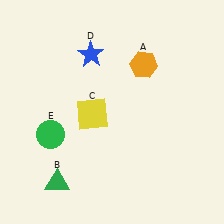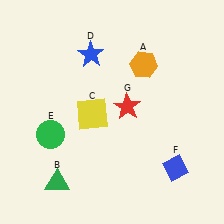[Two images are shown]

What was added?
A blue diamond (F), a red star (G) were added in Image 2.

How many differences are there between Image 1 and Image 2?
There are 2 differences between the two images.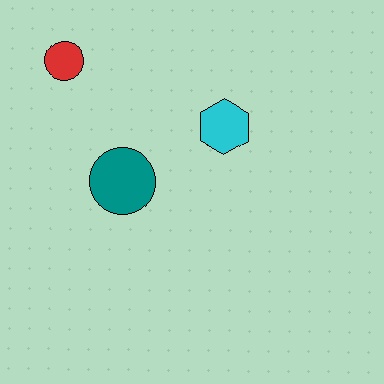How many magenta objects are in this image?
There are no magenta objects.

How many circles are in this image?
There are 2 circles.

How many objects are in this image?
There are 3 objects.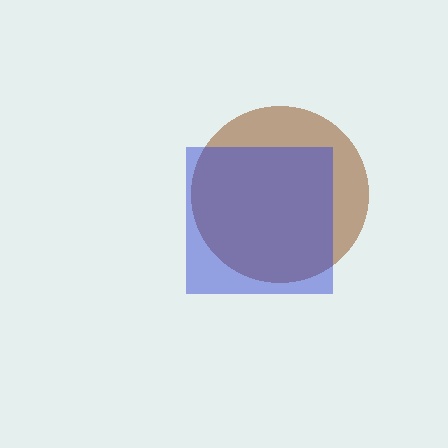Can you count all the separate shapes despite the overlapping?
Yes, there are 2 separate shapes.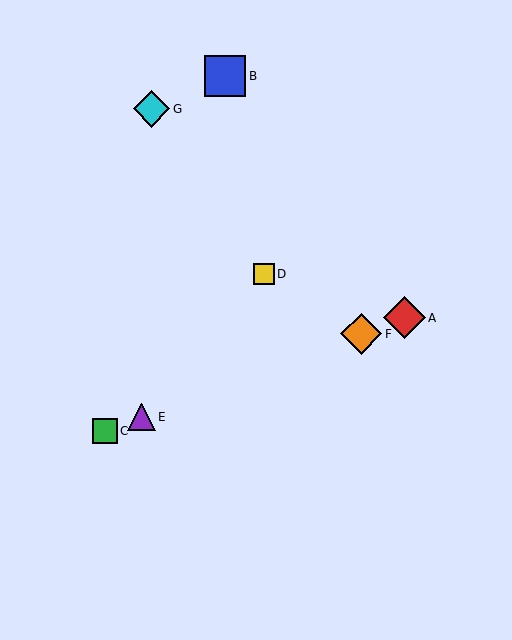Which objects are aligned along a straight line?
Objects A, C, E, F are aligned along a straight line.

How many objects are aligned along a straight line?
4 objects (A, C, E, F) are aligned along a straight line.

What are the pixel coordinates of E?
Object E is at (141, 417).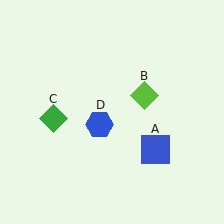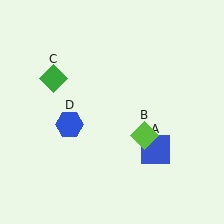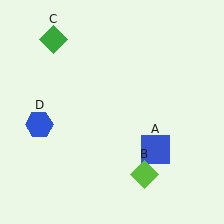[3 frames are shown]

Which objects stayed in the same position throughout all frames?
Blue square (object A) remained stationary.